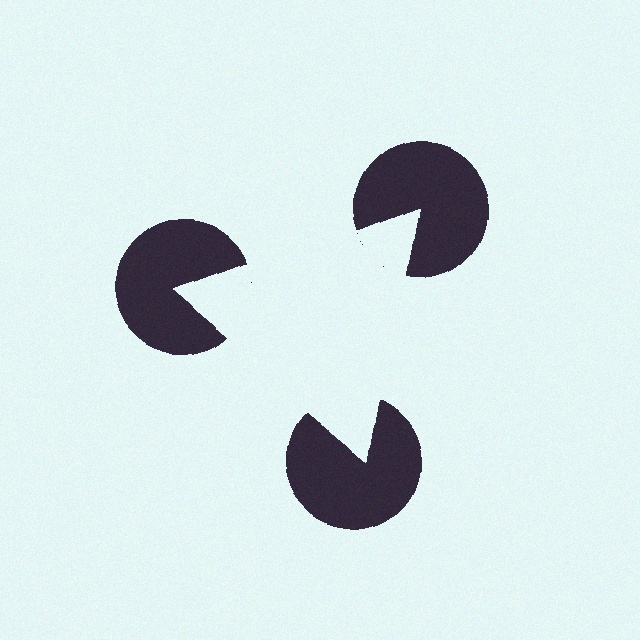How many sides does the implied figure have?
3 sides.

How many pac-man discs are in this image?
There are 3 — one at each vertex of the illusory triangle.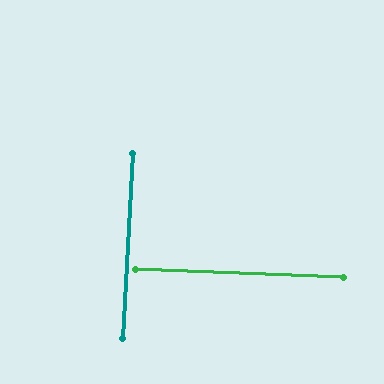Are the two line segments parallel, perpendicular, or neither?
Perpendicular — they meet at approximately 89°.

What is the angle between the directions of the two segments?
Approximately 89 degrees.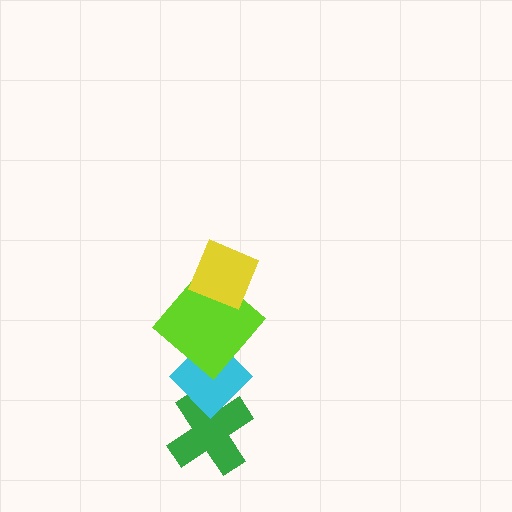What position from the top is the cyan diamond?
The cyan diamond is 3rd from the top.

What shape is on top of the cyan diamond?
The lime diamond is on top of the cyan diamond.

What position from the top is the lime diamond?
The lime diamond is 2nd from the top.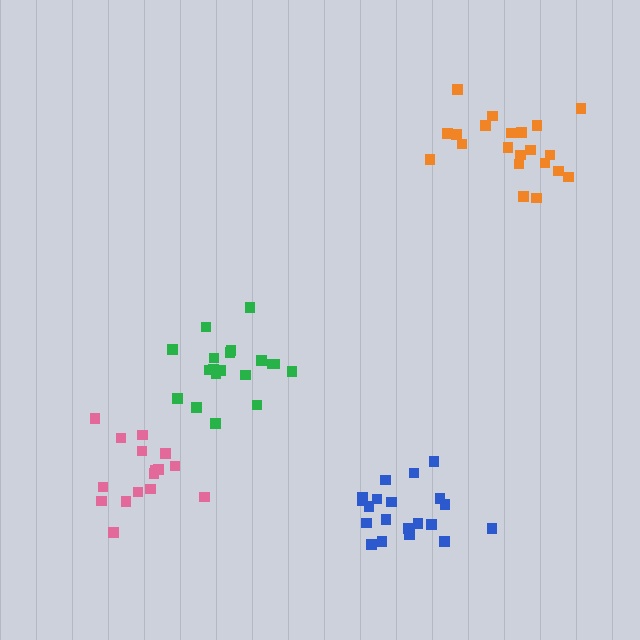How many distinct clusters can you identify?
There are 4 distinct clusters.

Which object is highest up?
The orange cluster is topmost.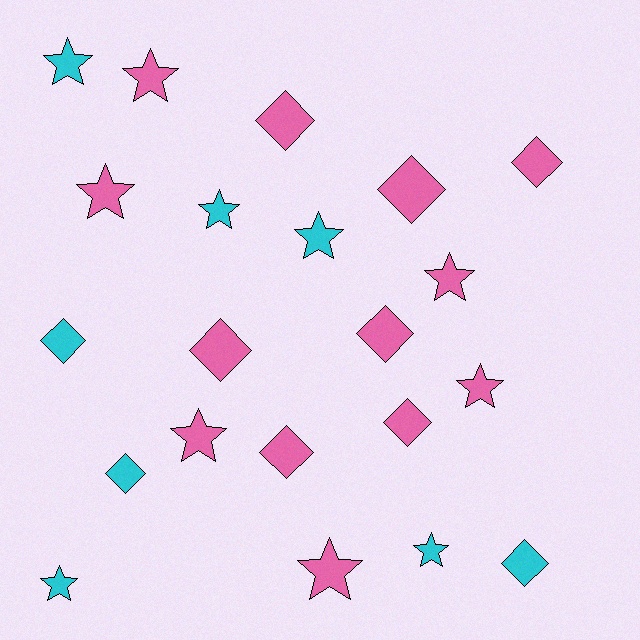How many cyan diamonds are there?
There are 3 cyan diamonds.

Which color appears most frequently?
Pink, with 13 objects.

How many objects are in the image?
There are 21 objects.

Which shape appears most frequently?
Star, with 11 objects.